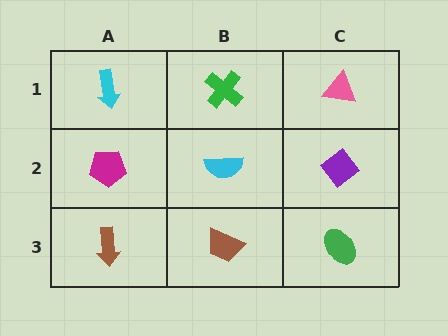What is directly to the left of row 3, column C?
A brown trapezoid.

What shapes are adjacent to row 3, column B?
A cyan semicircle (row 2, column B), a brown arrow (row 3, column A), a green ellipse (row 3, column C).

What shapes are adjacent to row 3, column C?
A purple diamond (row 2, column C), a brown trapezoid (row 3, column B).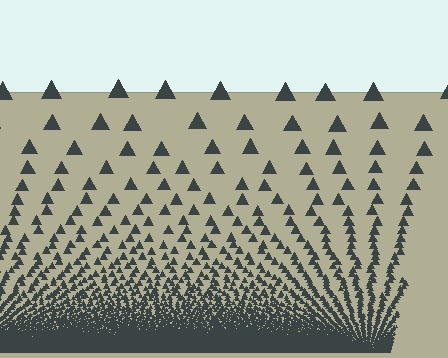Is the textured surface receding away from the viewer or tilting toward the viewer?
The surface appears to tilt toward the viewer. Texture elements get larger and sparser toward the top.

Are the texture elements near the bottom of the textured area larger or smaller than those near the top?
Smaller. The gradient is inverted — elements near the bottom are smaller and denser.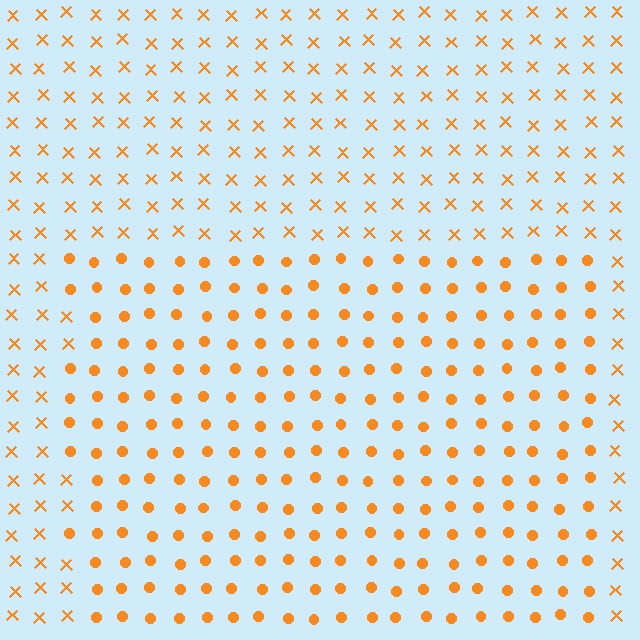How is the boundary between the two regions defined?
The boundary is defined by a change in element shape: circles inside vs. X marks outside. All elements share the same color and spacing.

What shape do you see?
I see a rectangle.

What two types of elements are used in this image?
The image uses circles inside the rectangle region and X marks outside it.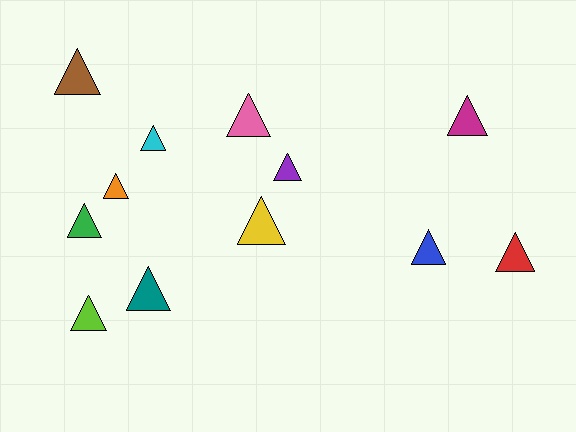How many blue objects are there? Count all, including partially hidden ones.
There is 1 blue object.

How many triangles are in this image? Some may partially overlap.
There are 12 triangles.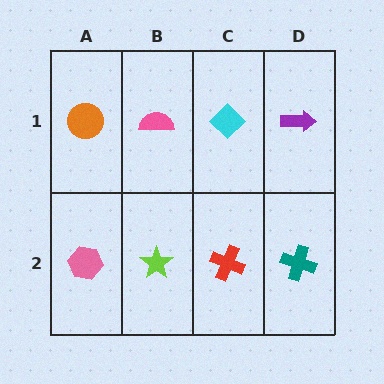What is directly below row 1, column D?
A teal cross.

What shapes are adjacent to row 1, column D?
A teal cross (row 2, column D), a cyan diamond (row 1, column C).